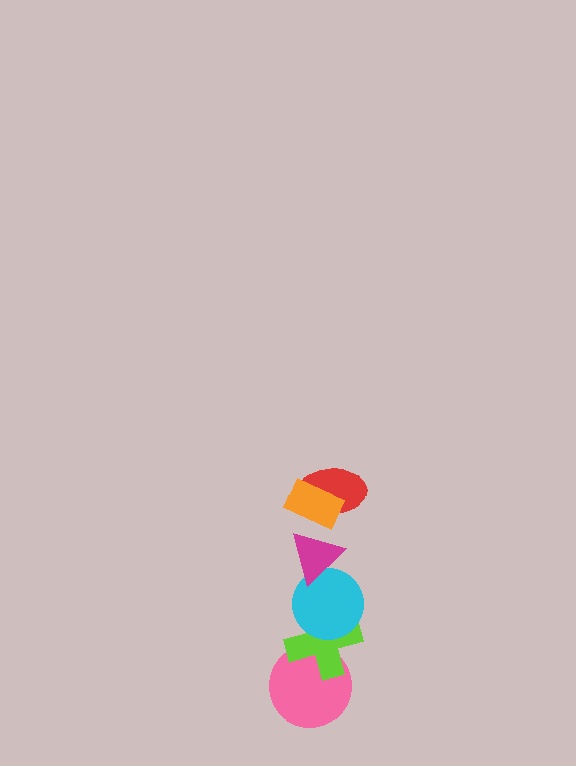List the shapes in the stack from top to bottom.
From top to bottom: the orange rectangle, the red ellipse, the magenta triangle, the cyan circle, the lime cross, the pink circle.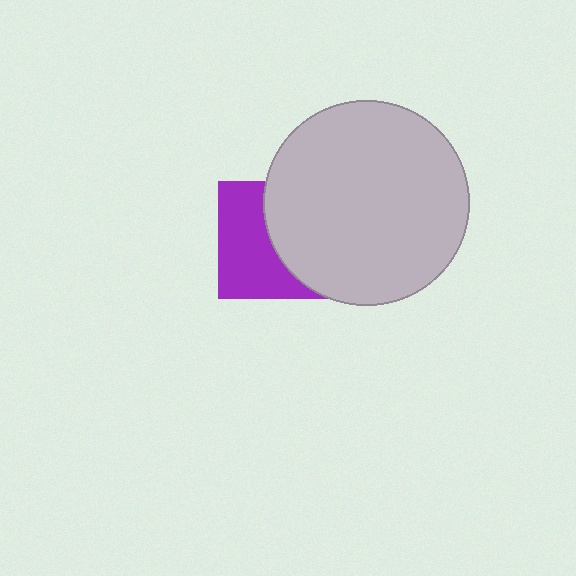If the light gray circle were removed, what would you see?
You would see the complete purple square.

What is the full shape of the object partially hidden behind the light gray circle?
The partially hidden object is a purple square.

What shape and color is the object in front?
The object in front is a light gray circle.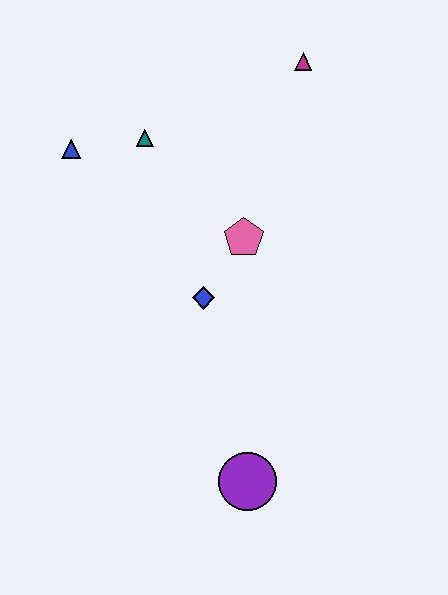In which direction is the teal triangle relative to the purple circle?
The teal triangle is above the purple circle.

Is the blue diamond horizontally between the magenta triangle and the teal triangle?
Yes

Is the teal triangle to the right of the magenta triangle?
No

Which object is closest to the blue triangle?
The teal triangle is closest to the blue triangle.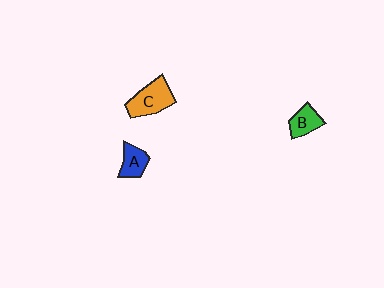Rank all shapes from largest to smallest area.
From largest to smallest: C (orange), B (green), A (blue).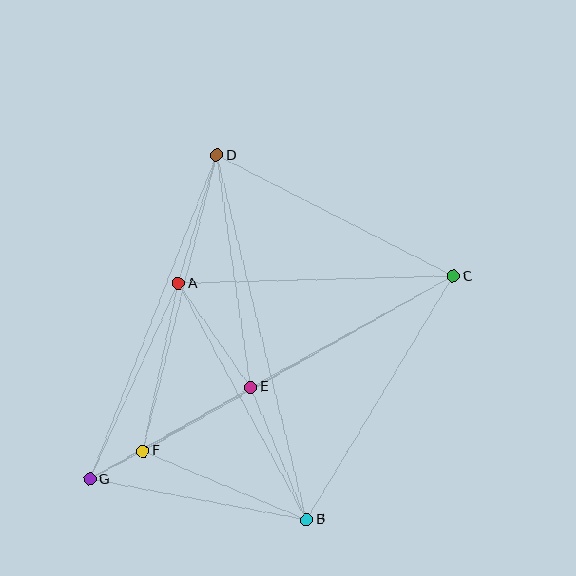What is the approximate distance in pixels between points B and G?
The distance between B and G is approximately 220 pixels.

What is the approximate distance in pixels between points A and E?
The distance between A and E is approximately 126 pixels.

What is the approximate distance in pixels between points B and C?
The distance between B and C is approximately 284 pixels.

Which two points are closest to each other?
Points F and G are closest to each other.